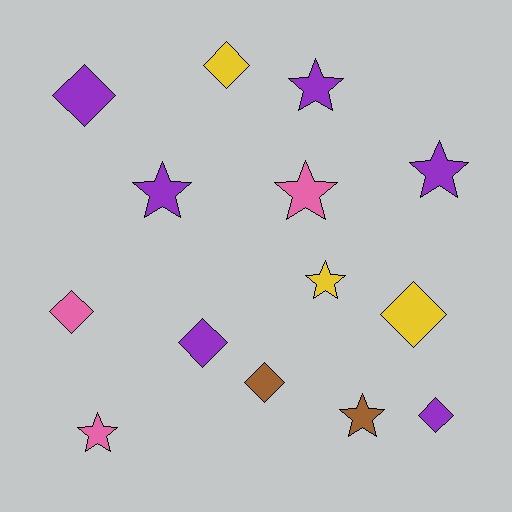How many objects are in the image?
There are 14 objects.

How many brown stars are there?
There is 1 brown star.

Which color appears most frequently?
Purple, with 6 objects.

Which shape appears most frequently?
Star, with 7 objects.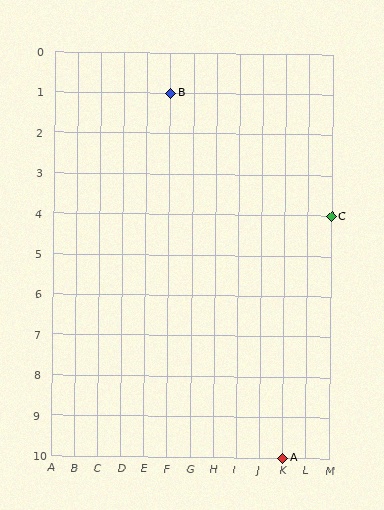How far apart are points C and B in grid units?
Points C and B are 7 columns and 3 rows apart (about 7.6 grid units diagonally).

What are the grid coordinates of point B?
Point B is at grid coordinates (F, 1).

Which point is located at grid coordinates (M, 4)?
Point C is at (M, 4).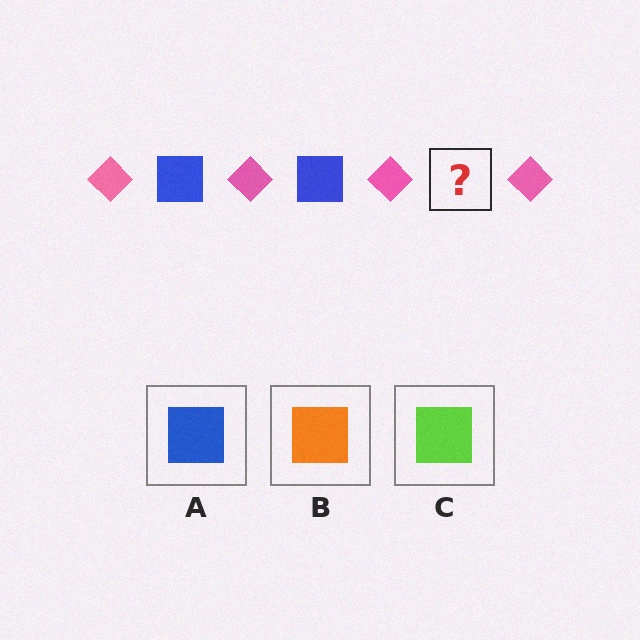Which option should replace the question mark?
Option A.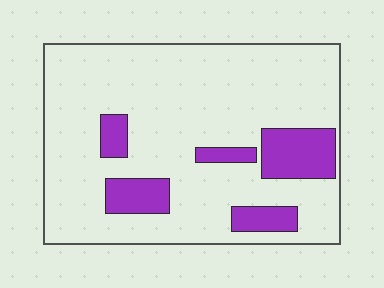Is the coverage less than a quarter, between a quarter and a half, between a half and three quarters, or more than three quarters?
Less than a quarter.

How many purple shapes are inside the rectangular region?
5.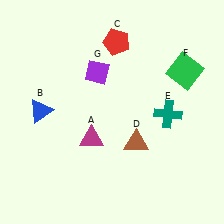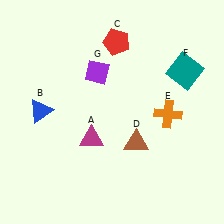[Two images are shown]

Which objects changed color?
E changed from teal to orange. F changed from green to teal.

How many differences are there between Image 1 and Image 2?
There are 2 differences between the two images.